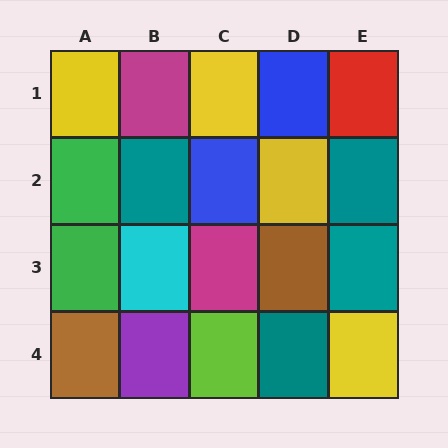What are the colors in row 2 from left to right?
Green, teal, blue, yellow, teal.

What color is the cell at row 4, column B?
Purple.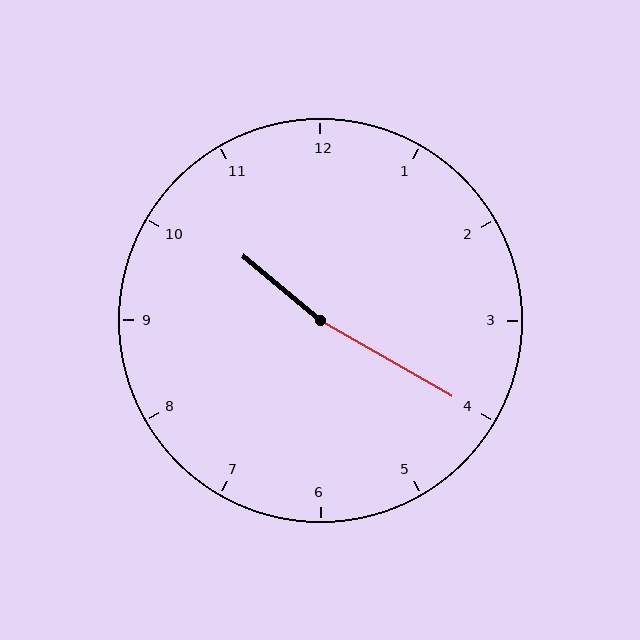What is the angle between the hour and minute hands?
Approximately 170 degrees.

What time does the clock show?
10:20.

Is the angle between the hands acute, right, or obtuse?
It is obtuse.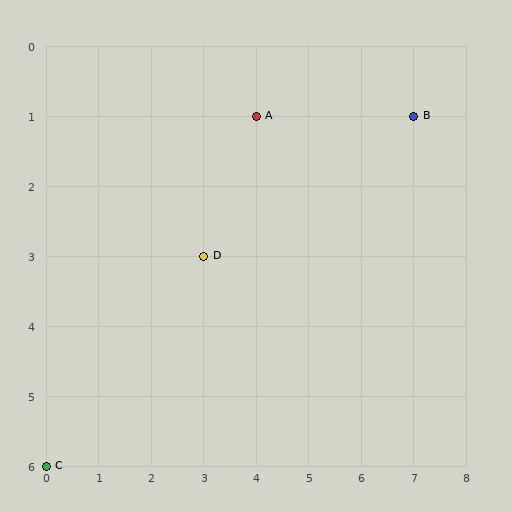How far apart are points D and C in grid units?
Points D and C are 3 columns and 3 rows apart (about 4.2 grid units diagonally).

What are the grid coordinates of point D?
Point D is at grid coordinates (3, 3).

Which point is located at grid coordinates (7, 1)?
Point B is at (7, 1).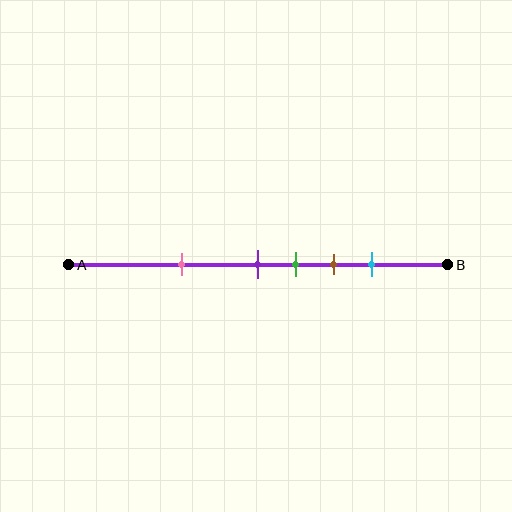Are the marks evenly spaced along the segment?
No, the marks are not evenly spaced.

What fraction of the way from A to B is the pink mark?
The pink mark is approximately 30% (0.3) of the way from A to B.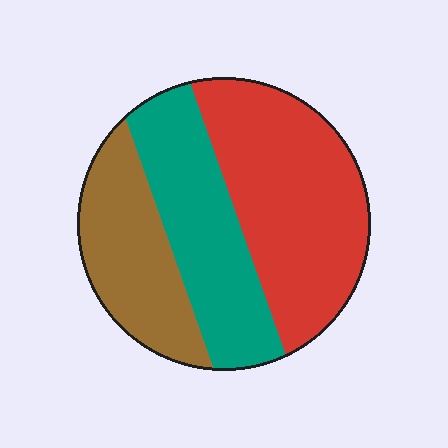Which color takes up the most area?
Red, at roughly 45%.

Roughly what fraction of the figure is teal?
Teal covers about 30% of the figure.